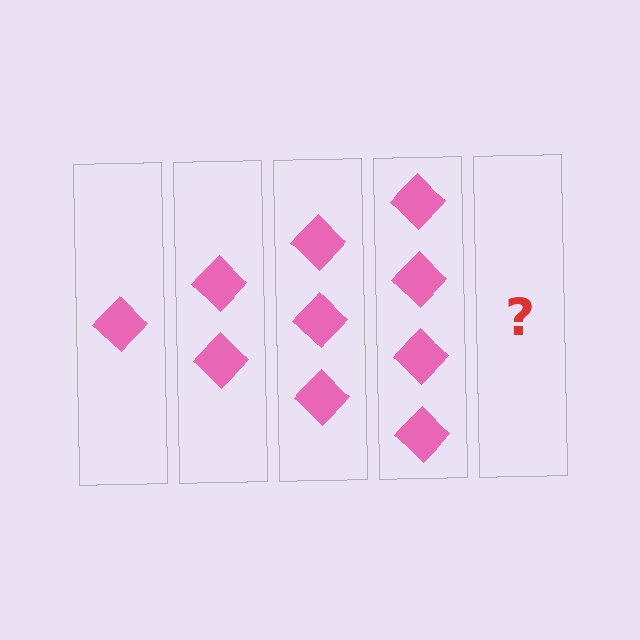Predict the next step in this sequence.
The next step is 5 diamonds.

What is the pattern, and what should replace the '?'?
The pattern is that each step adds one more diamond. The '?' should be 5 diamonds.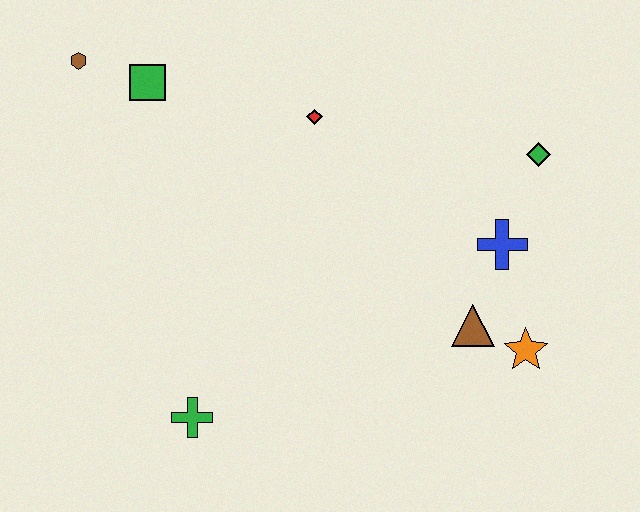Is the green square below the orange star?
No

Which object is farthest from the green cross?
The green diamond is farthest from the green cross.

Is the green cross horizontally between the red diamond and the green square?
Yes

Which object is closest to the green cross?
The brown triangle is closest to the green cross.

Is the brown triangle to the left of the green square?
No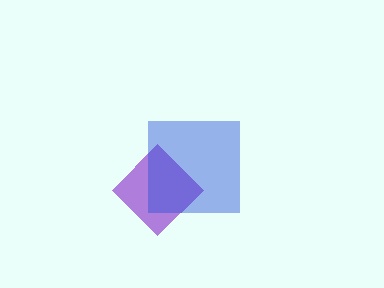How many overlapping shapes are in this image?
There are 2 overlapping shapes in the image.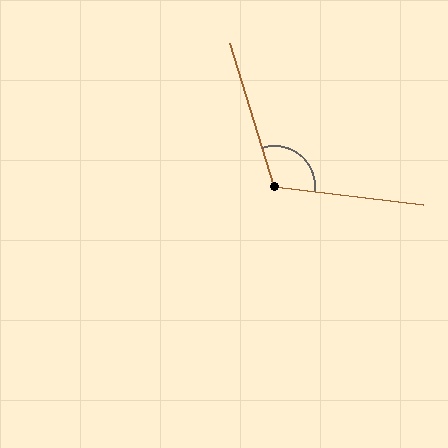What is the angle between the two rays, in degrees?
Approximately 114 degrees.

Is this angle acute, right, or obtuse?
It is obtuse.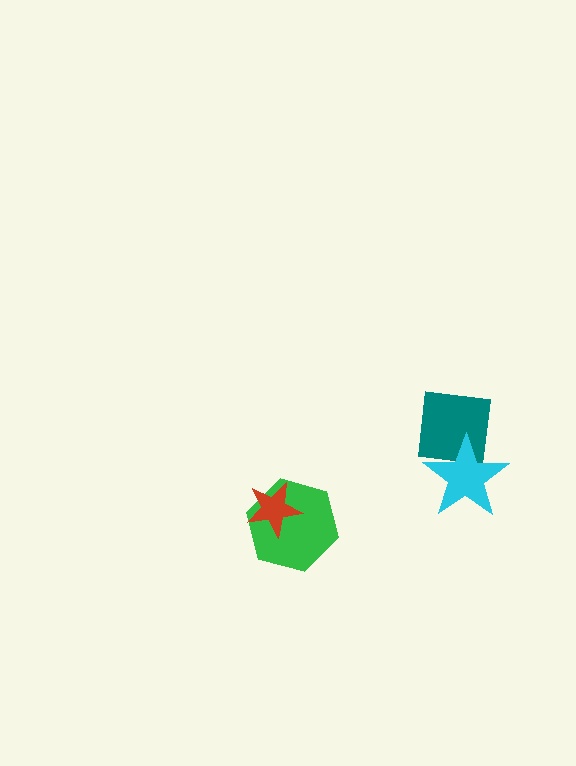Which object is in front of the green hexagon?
The red star is in front of the green hexagon.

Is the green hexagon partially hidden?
Yes, it is partially covered by another shape.